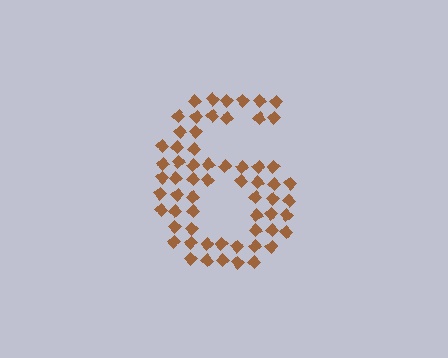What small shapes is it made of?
It is made of small diamonds.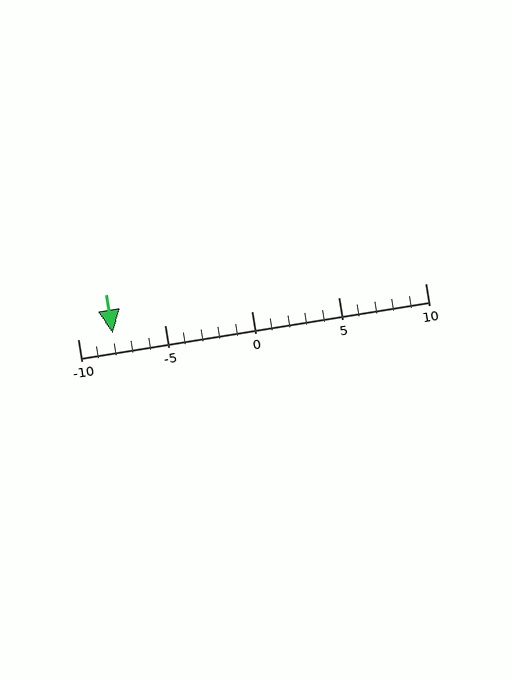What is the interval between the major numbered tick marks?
The major tick marks are spaced 5 units apart.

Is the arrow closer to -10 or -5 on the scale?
The arrow is closer to -10.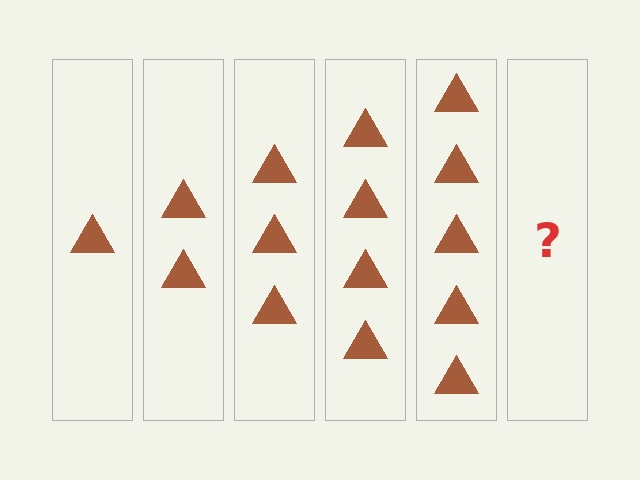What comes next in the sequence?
The next element should be 6 triangles.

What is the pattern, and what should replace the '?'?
The pattern is that each step adds one more triangle. The '?' should be 6 triangles.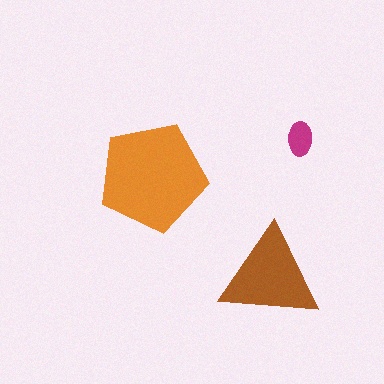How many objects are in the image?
There are 3 objects in the image.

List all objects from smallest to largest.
The magenta ellipse, the brown triangle, the orange pentagon.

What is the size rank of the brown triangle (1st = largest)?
2nd.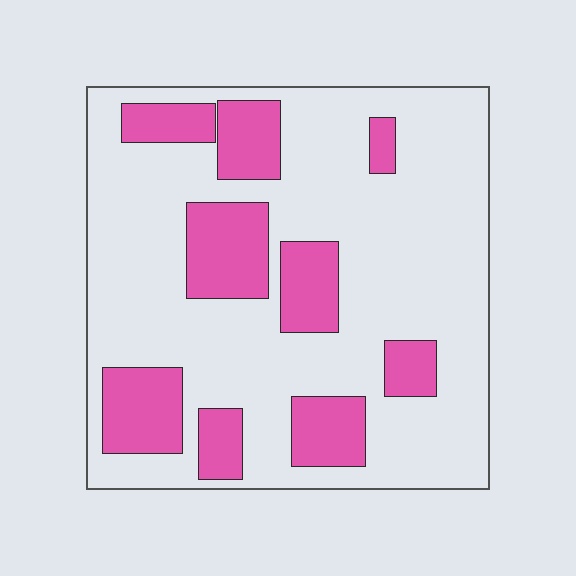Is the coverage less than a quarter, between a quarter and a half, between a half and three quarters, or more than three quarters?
Between a quarter and a half.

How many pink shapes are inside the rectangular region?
9.